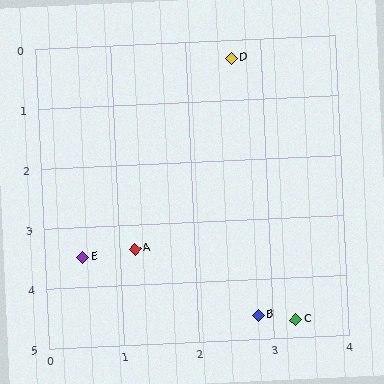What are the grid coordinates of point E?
Point E is at approximately (0.5, 3.5).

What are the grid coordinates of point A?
Point A is at approximately (1.2, 3.4).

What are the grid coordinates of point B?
Point B is at approximately (2.8, 4.6).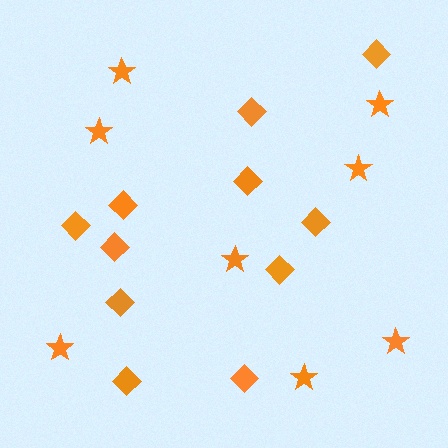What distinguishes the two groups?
There are 2 groups: one group of diamonds (11) and one group of stars (8).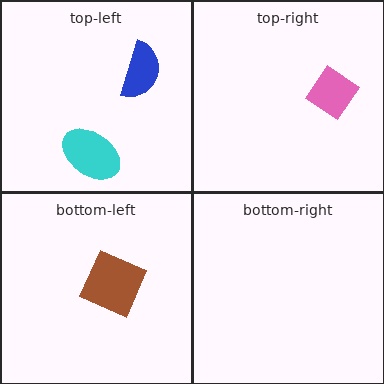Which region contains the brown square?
The bottom-left region.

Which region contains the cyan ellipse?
The top-left region.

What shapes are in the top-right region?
The pink diamond.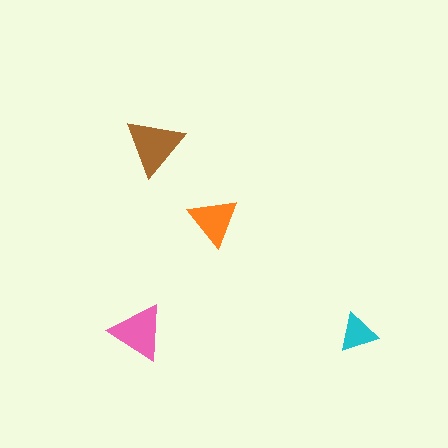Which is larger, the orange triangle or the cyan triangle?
The orange one.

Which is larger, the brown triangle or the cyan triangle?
The brown one.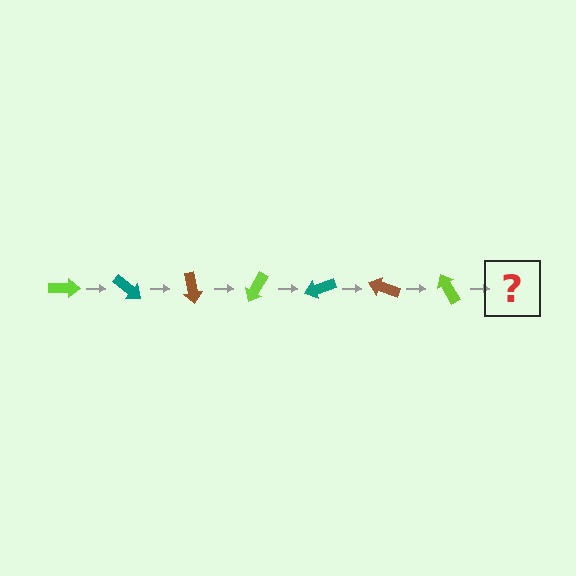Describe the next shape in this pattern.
It should be a teal arrow, rotated 280 degrees from the start.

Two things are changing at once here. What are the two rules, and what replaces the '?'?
The two rules are that it rotates 40 degrees each step and the color cycles through lime, teal, and brown. The '?' should be a teal arrow, rotated 280 degrees from the start.